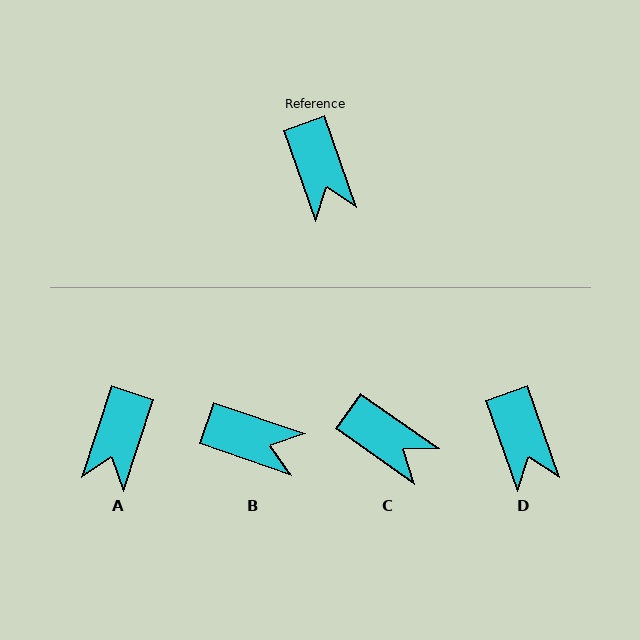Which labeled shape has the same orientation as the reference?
D.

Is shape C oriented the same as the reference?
No, it is off by about 36 degrees.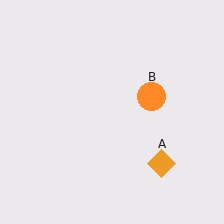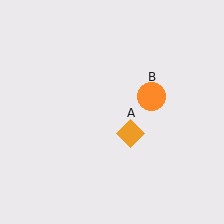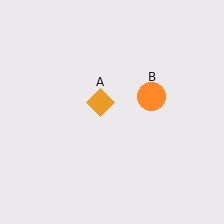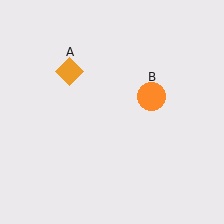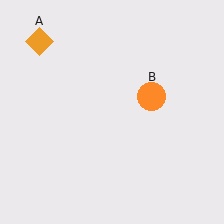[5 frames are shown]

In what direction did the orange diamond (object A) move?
The orange diamond (object A) moved up and to the left.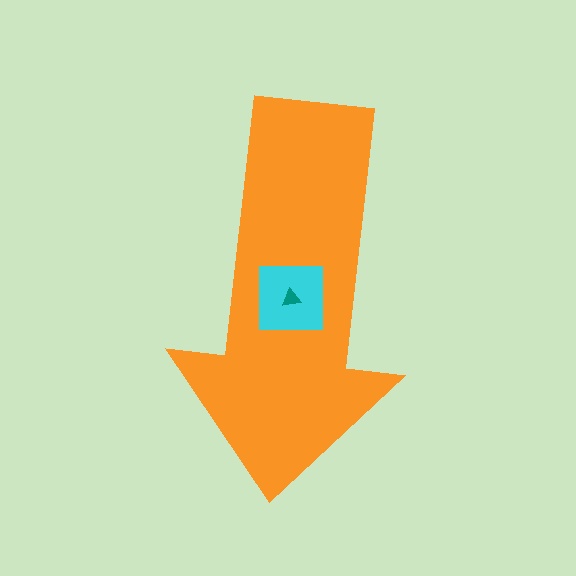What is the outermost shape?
The orange arrow.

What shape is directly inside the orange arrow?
The cyan square.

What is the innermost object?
The teal triangle.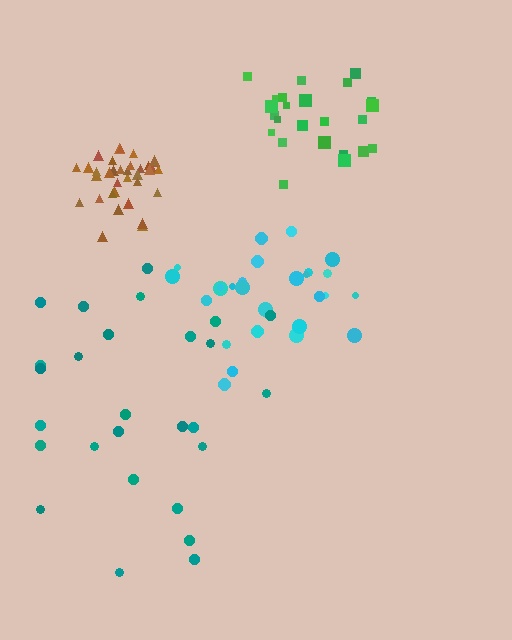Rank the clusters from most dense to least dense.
brown, green, cyan, teal.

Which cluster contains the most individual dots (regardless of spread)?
Brown (35).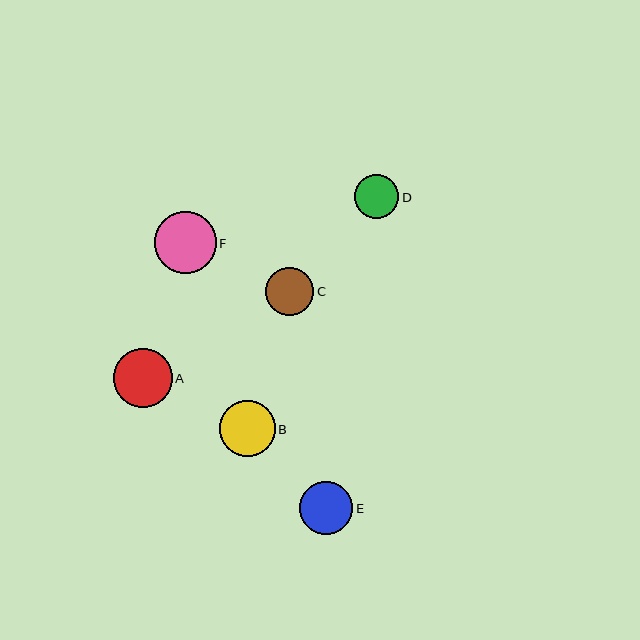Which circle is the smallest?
Circle D is the smallest with a size of approximately 44 pixels.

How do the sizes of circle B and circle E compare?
Circle B and circle E are approximately the same size.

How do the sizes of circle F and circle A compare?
Circle F and circle A are approximately the same size.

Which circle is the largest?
Circle F is the largest with a size of approximately 62 pixels.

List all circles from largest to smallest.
From largest to smallest: F, A, B, E, C, D.